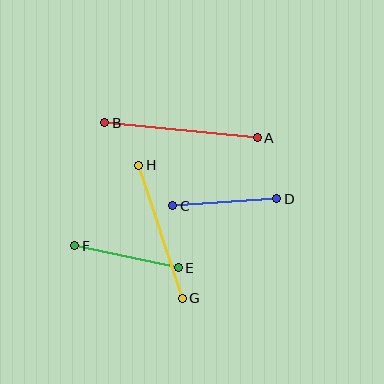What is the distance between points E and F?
The distance is approximately 106 pixels.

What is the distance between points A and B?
The distance is approximately 153 pixels.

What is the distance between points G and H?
The distance is approximately 140 pixels.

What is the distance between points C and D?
The distance is approximately 104 pixels.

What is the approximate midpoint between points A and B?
The midpoint is at approximately (181, 130) pixels.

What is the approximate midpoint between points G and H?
The midpoint is at approximately (160, 232) pixels.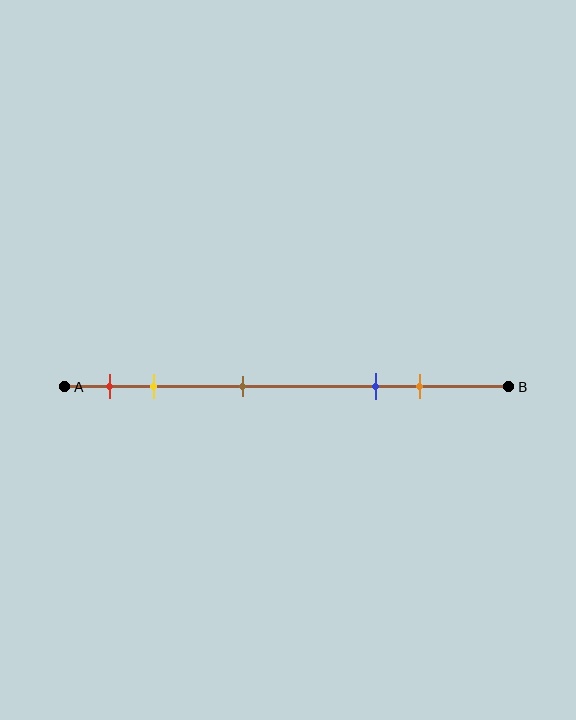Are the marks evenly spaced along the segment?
No, the marks are not evenly spaced.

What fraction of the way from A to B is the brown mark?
The brown mark is approximately 40% (0.4) of the way from A to B.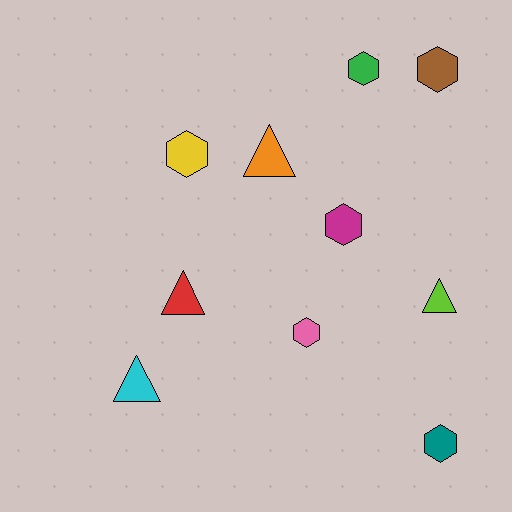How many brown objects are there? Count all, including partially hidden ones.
There is 1 brown object.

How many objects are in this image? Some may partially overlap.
There are 10 objects.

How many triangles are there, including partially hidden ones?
There are 4 triangles.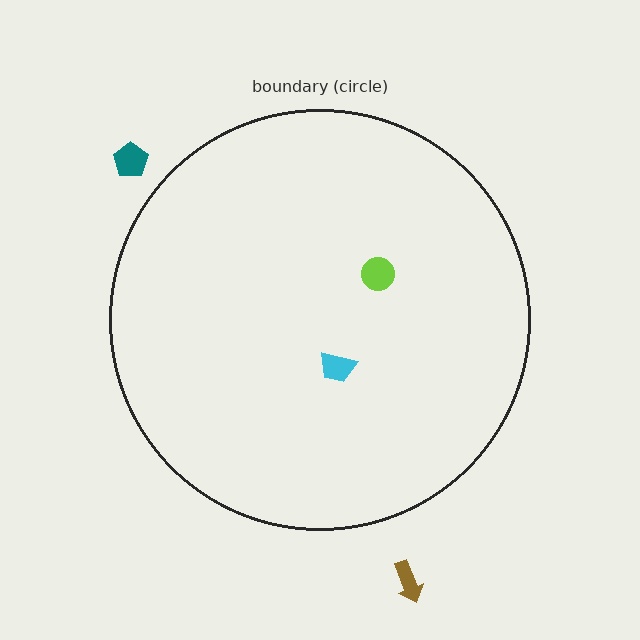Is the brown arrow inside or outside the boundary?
Outside.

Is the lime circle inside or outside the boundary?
Inside.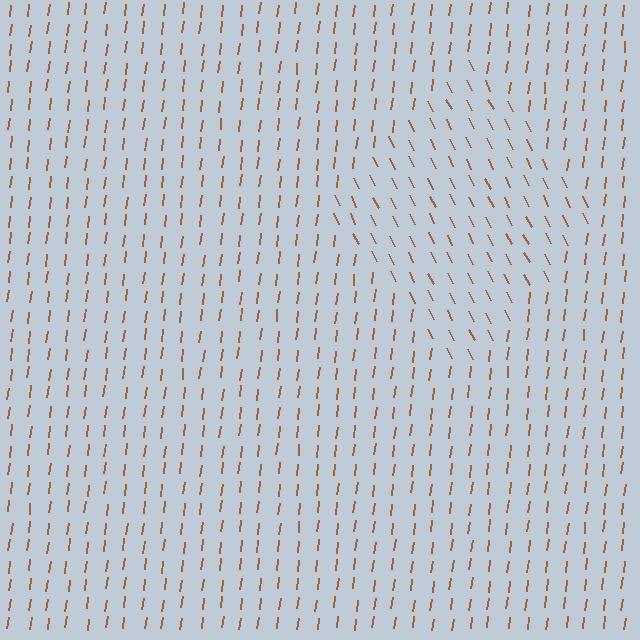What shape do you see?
I see a diamond.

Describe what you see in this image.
The image is filled with small brown line segments. A diamond region in the image has lines oriented differently from the surrounding lines, creating a visible texture boundary.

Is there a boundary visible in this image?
Yes, there is a texture boundary formed by a change in line orientation.